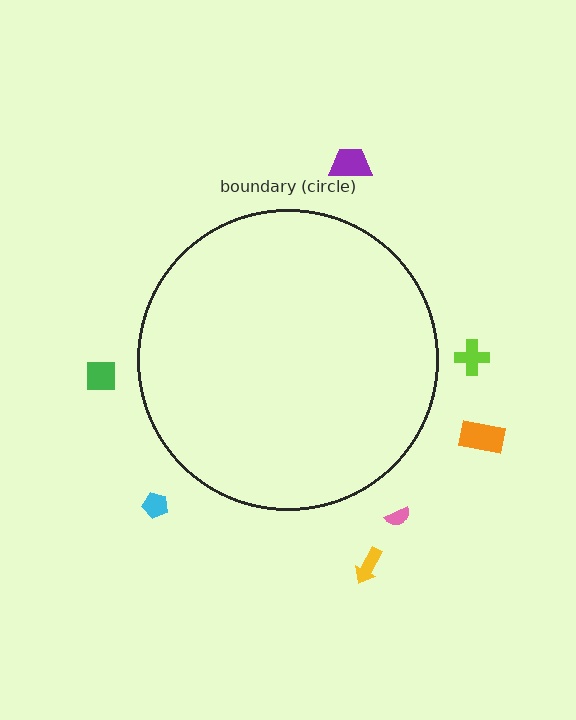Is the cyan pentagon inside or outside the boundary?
Outside.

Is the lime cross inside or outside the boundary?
Outside.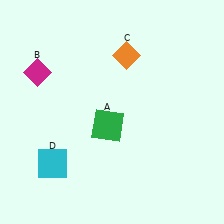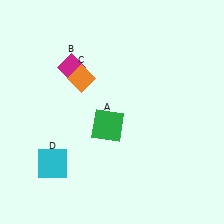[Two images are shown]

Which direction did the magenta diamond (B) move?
The magenta diamond (B) moved right.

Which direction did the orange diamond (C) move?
The orange diamond (C) moved left.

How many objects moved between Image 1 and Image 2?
2 objects moved between the two images.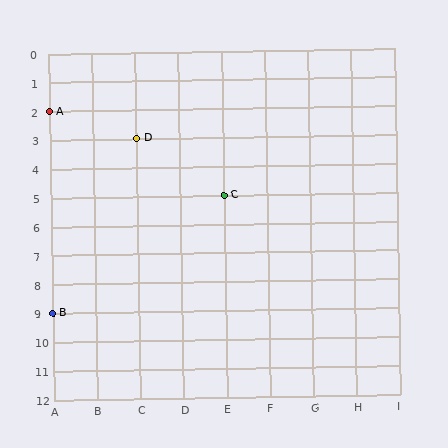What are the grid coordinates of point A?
Point A is at grid coordinates (A, 2).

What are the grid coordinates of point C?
Point C is at grid coordinates (E, 5).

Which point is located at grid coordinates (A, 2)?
Point A is at (A, 2).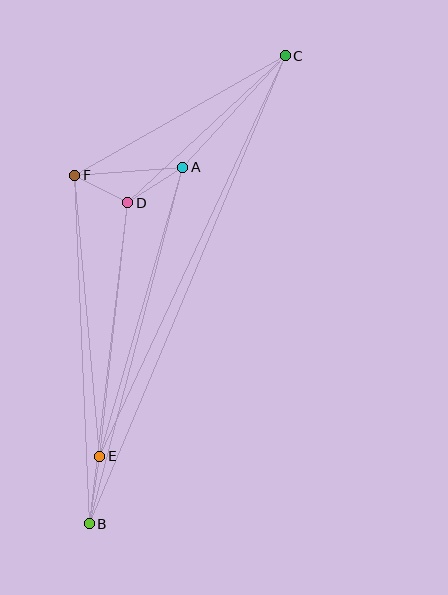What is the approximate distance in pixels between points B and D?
The distance between B and D is approximately 323 pixels.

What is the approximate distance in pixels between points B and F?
The distance between B and F is approximately 349 pixels.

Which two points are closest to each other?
Points D and F are closest to each other.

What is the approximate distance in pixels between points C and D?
The distance between C and D is approximately 215 pixels.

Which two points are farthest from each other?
Points B and C are farthest from each other.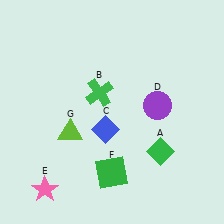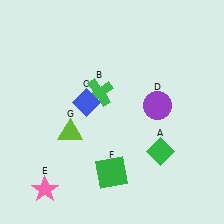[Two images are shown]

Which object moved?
The blue diamond (C) moved up.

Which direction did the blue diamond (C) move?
The blue diamond (C) moved up.